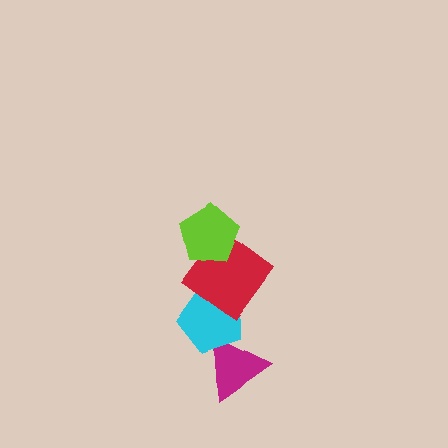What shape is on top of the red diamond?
The lime pentagon is on top of the red diamond.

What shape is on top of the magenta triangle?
The cyan pentagon is on top of the magenta triangle.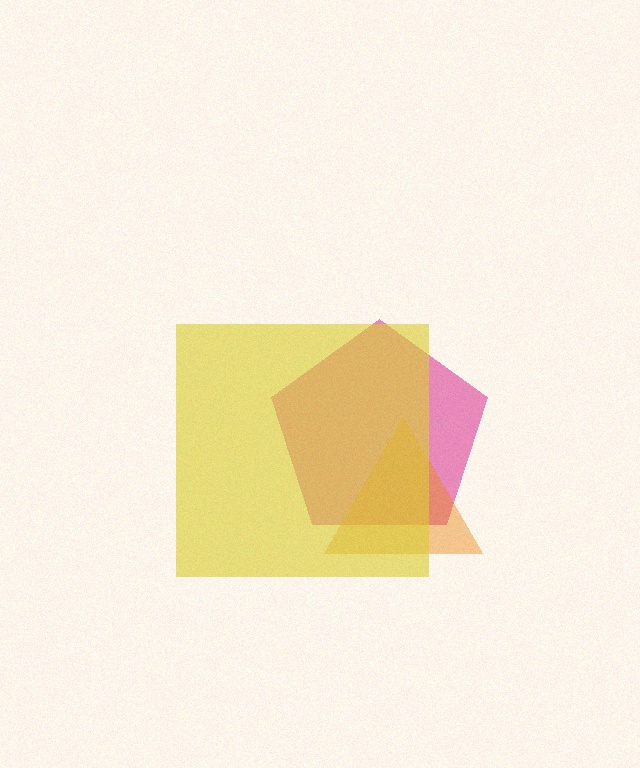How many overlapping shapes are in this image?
There are 3 overlapping shapes in the image.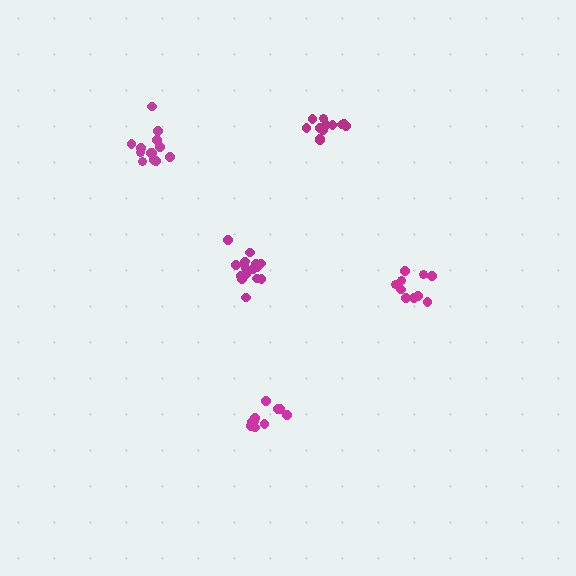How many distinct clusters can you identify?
There are 5 distinct clusters.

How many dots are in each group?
Group 1: 10 dots, Group 2: 16 dots, Group 3: 12 dots, Group 4: 10 dots, Group 5: 13 dots (61 total).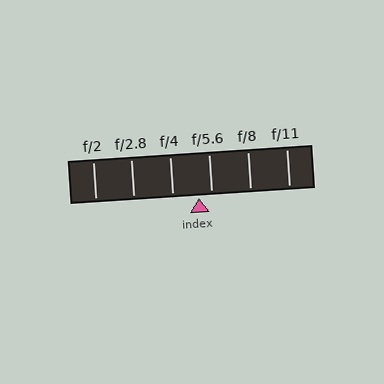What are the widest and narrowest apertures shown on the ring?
The widest aperture shown is f/2 and the narrowest is f/11.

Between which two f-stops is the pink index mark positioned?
The index mark is between f/4 and f/5.6.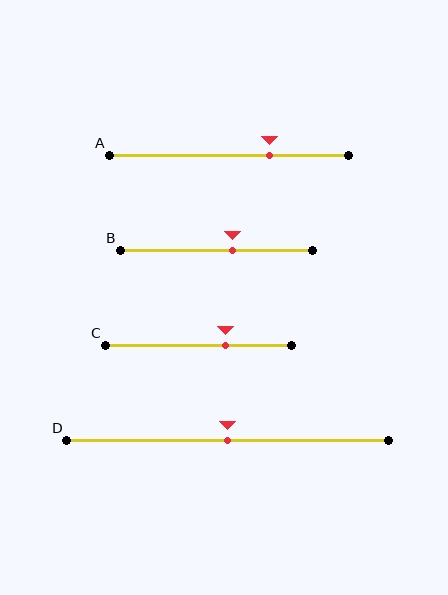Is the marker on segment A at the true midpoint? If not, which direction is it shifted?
No, the marker on segment A is shifted to the right by about 17% of the segment length.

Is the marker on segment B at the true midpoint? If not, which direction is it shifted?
No, the marker on segment B is shifted to the right by about 9% of the segment length.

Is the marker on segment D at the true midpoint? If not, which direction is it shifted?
Yes, the marker on segment D is at the true midpoint.